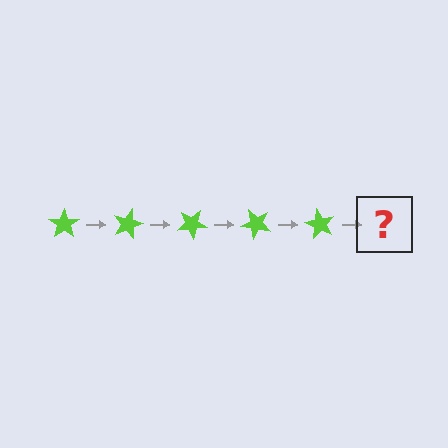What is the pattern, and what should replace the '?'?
The pattern is that the star rotates 15 degrees each step. The '?' should be a lime star rotated 75 degrees.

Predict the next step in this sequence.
The next step is a lime star rotated 75 degrees.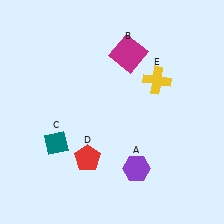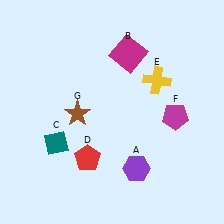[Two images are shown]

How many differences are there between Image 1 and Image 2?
There are 2 differences between the two images.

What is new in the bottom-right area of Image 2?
A magenta pentagon (F) was added in the bottom-right area of Image 2.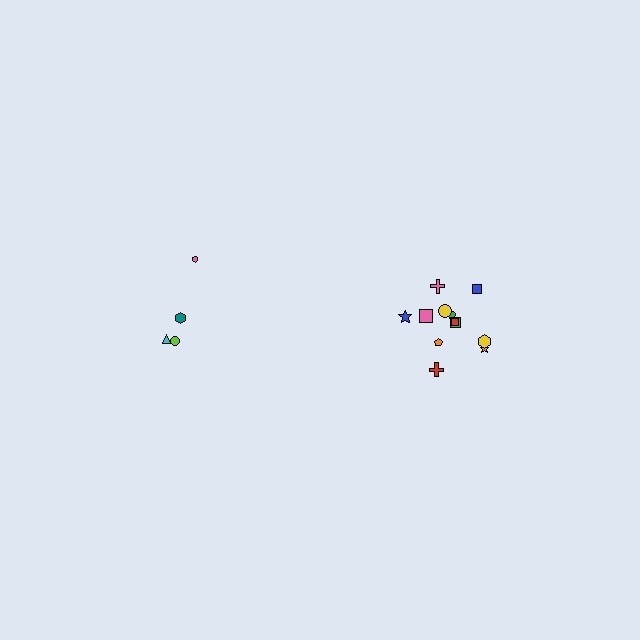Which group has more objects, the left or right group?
The right group.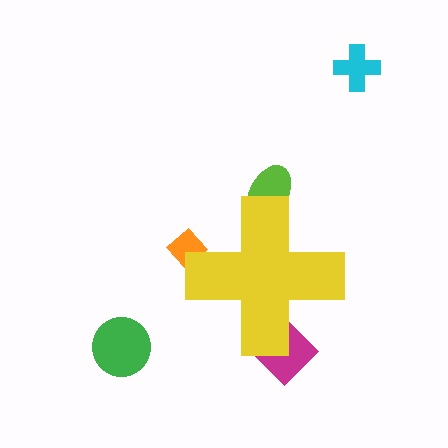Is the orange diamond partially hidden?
Yes, the orange diamond is partially hidden behind the yellow cross.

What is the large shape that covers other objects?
A yellow cross.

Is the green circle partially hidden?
No, the green circle is fully visible.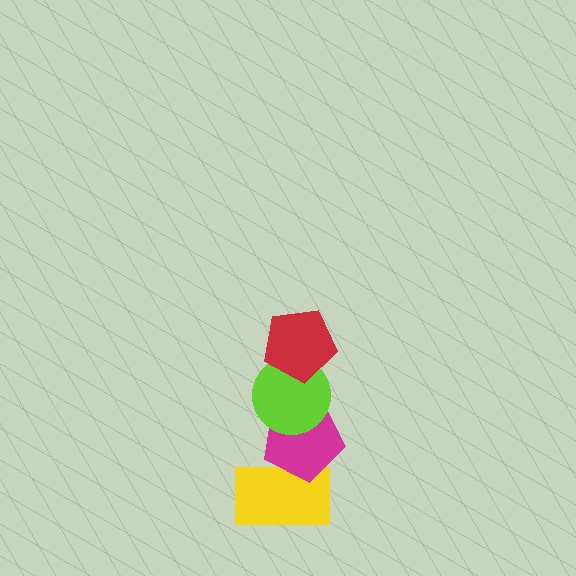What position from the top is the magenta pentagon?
The magenta pentagon is 3rd from the top.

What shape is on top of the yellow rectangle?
The magenta pentagon is on top of the yellow rectangle.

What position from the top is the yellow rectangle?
The yellow rectangle is 4th from the top.